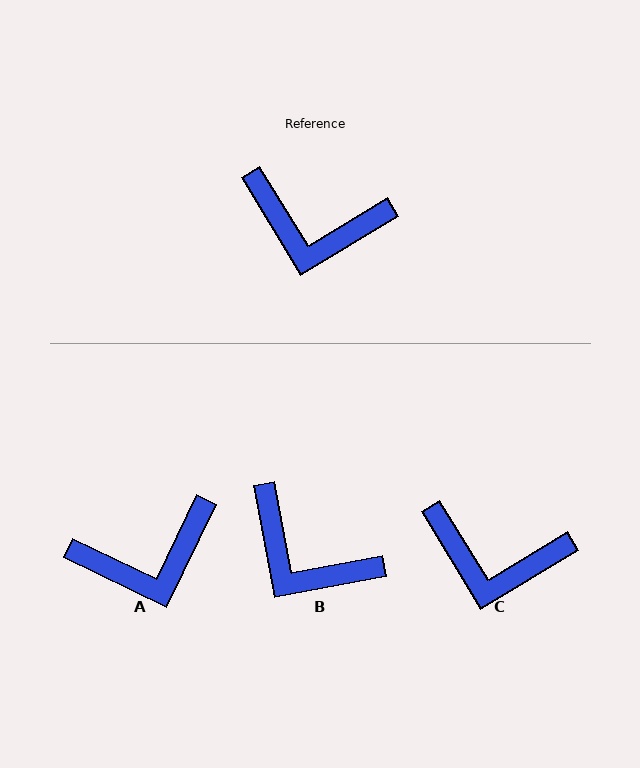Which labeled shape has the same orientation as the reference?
C.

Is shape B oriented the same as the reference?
No, it is off by about 21 degrees.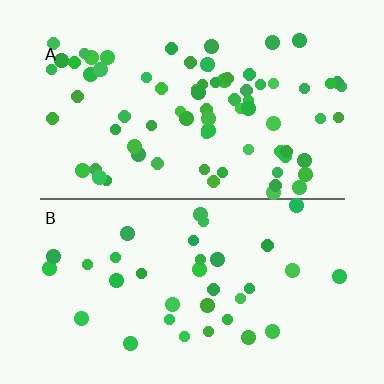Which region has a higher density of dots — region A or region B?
A (the top).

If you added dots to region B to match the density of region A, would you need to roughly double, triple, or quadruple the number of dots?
Approximately double.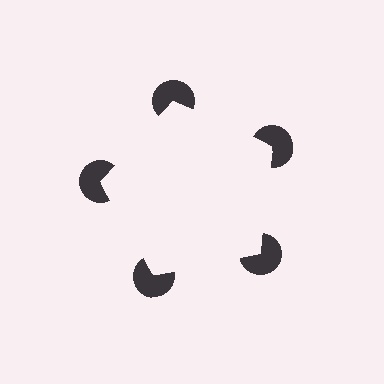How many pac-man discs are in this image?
There are 5 — one at each vertex of the illusory pentagon.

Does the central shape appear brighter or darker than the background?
It typically appears slightly brighter than the background, even though no actual brightness change is drawn.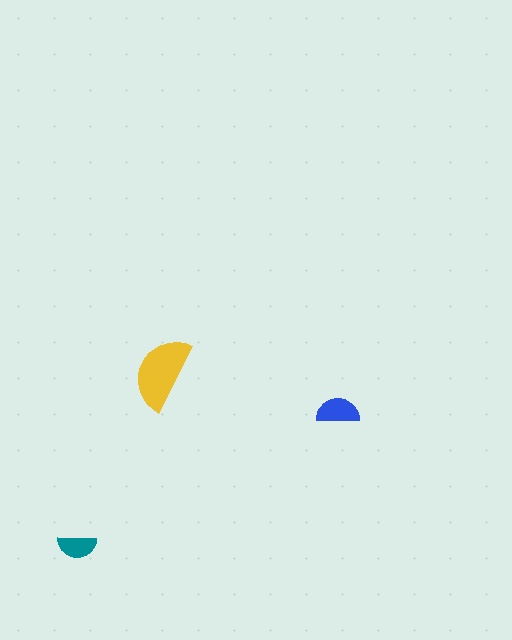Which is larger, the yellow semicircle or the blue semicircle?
The yellow one.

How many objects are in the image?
There are 3 objects in the image.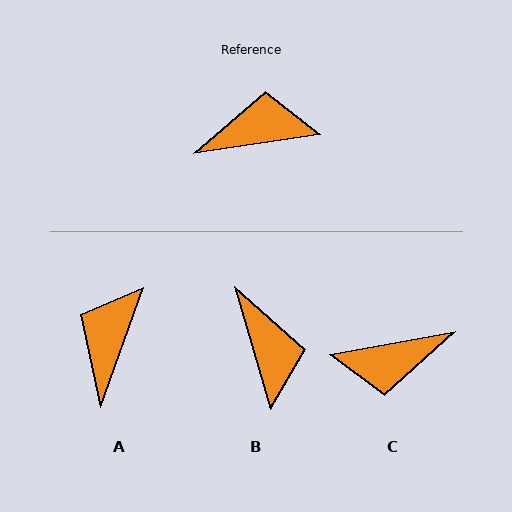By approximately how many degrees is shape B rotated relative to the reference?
Approximately 82 degrees clockwise.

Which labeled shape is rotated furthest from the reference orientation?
C, about 179 degrees away.